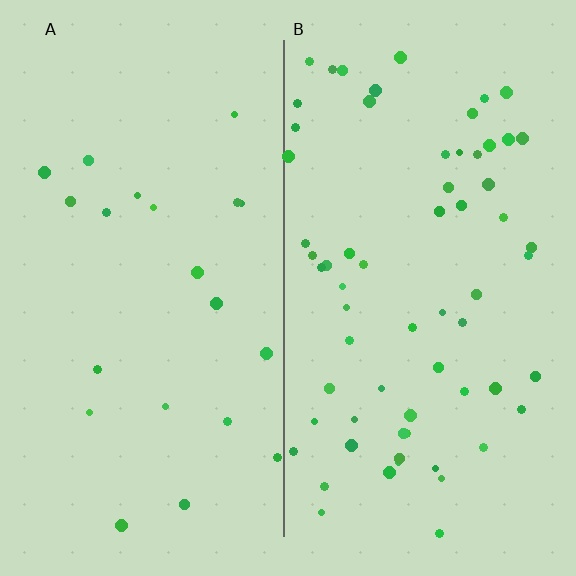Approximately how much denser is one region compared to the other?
Approximately 3.1× — region B over region A.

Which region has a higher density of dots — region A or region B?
B (the right).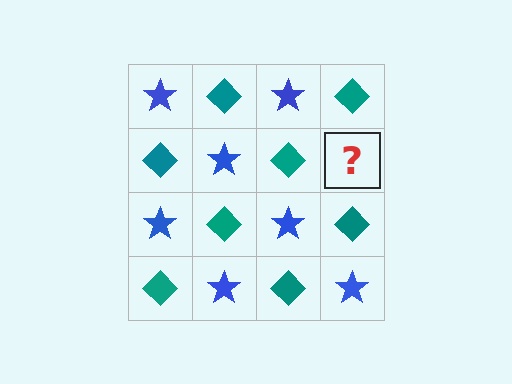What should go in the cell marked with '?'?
The missing cell should contain a blue star.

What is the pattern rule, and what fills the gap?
The rule is that it alternates blue star and teal diamond in a checkerboard pattern. The gap should be filled with a blue star.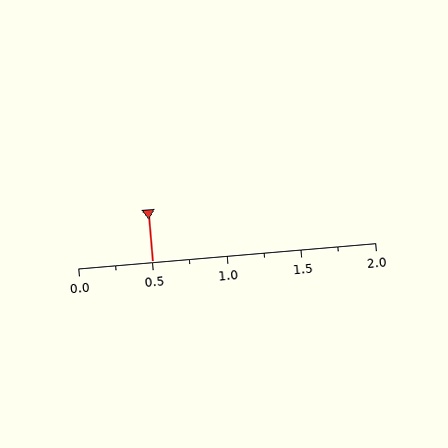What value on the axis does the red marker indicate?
The marker indicates approximately 0.5.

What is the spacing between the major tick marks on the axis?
The major ticks are spaced 0.5 apart.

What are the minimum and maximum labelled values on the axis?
The axis runs from 0.0 to 2.0.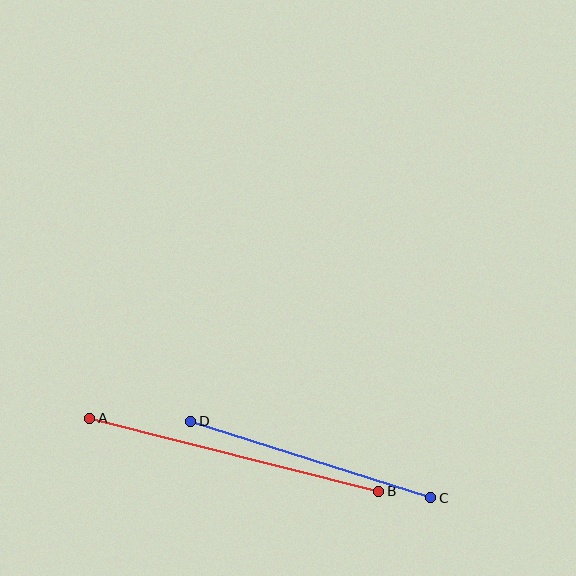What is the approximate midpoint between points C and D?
The midpoint is at approximately (311, 460) pixels.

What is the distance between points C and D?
The distance is approximately 252 pixels.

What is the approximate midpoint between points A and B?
The midpoint is at approximately (234, 455) pixels.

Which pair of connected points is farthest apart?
Points A and B are farthest apart.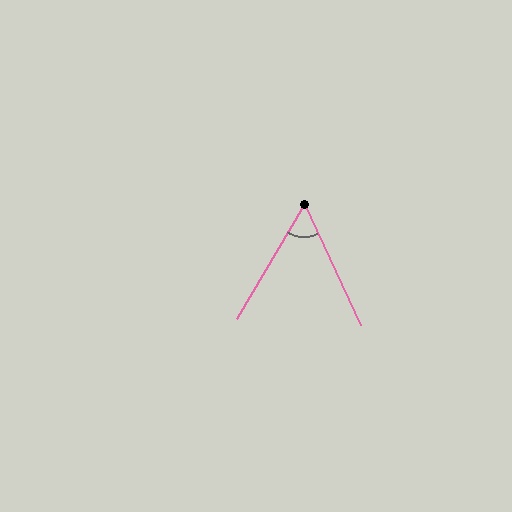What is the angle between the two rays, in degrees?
Approximately 56 degrees.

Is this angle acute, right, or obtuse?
It is acute.